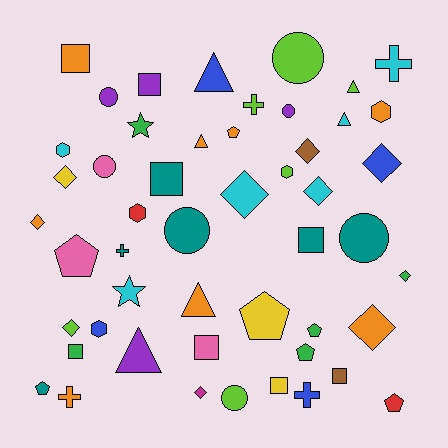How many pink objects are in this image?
There are 3 pink objects.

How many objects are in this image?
There are 50 objects.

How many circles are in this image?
There are 7 circles.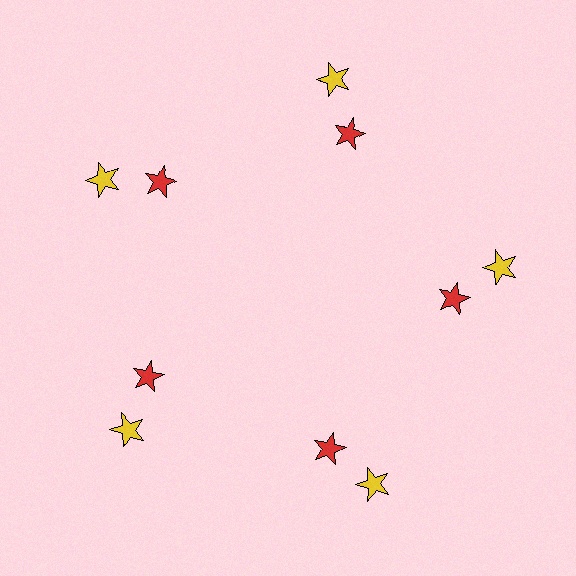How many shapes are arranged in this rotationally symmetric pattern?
There are 10 shapes, arranged in 5 groups of 2.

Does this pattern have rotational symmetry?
Yes, this pattern has 5-fold rotational symmetry. It looks the same after rotating 72 degrees around the center.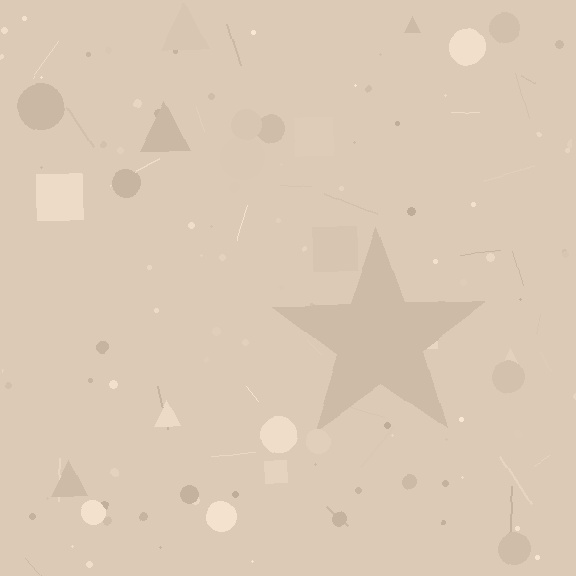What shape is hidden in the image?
A star is hidden in the image.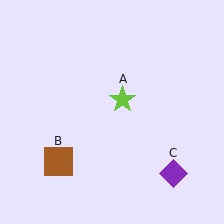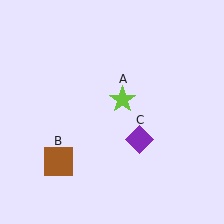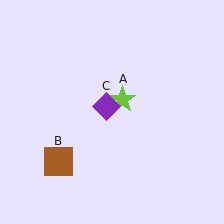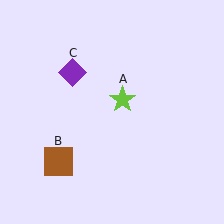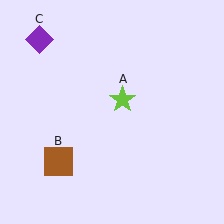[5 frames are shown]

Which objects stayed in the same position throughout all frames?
Lime star (object A) and brown square (object B) remained stationary.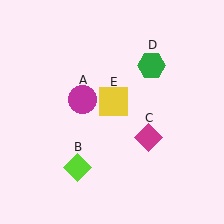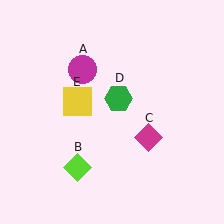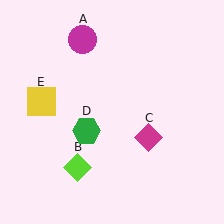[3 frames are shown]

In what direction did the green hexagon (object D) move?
The green hexagon (object D) moved down and to the left.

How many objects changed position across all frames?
3 objects changed position: magenta circle (object A), green hexagon (object D), yellow square (object E).